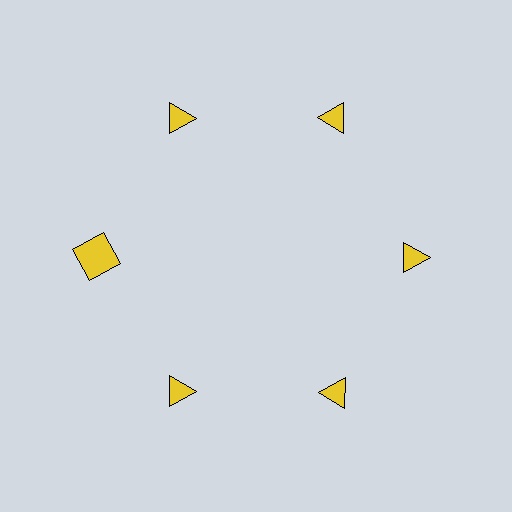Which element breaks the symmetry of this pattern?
The yellow square at roughly the 9 o'clock position breaks the symmetry. All other shapes are yellow triangles.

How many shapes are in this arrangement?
There are 6 shapes arranged in a ring pattern.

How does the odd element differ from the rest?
It has a different shape: square instead of triangle.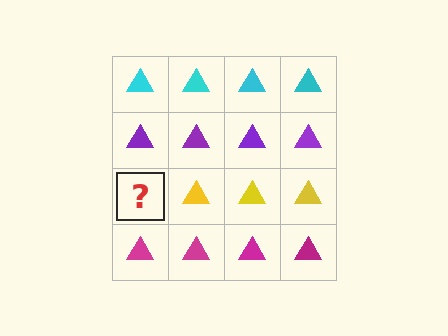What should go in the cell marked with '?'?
The missing cell should contain a yellow triangle.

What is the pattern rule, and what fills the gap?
The rule is that each row has a consistent color. The gap should be filled with a yellow triangle.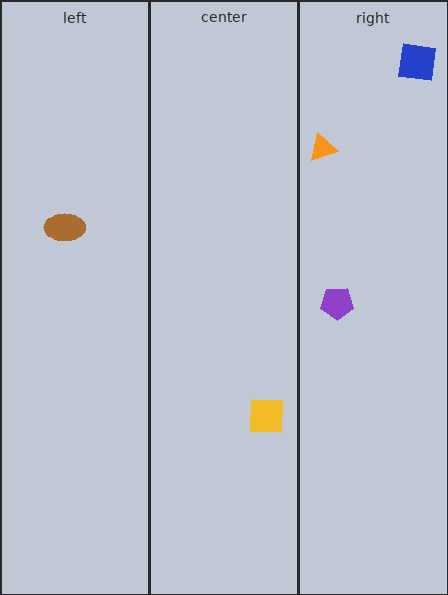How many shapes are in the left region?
1.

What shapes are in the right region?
The blue square, the orange triangle, the purple pentagon.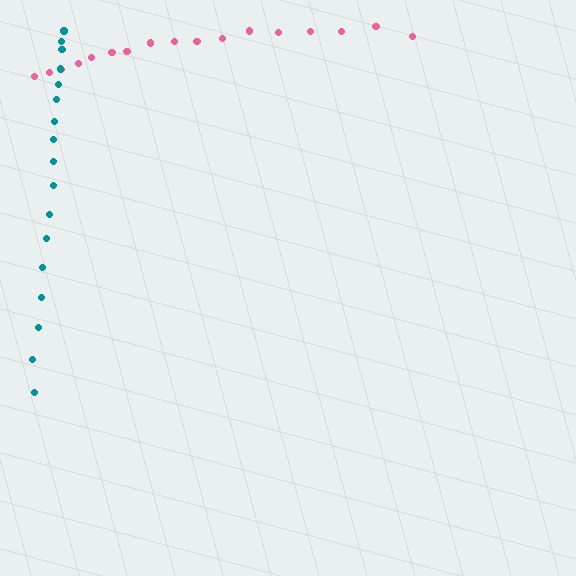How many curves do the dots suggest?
There are 2 distinct paths.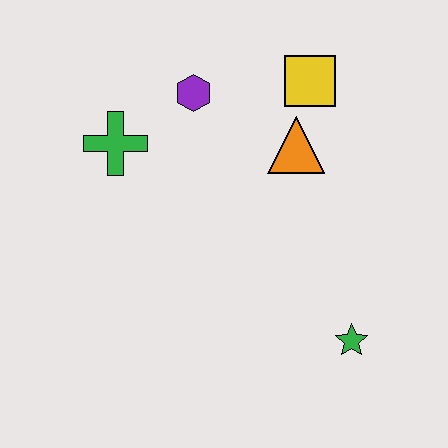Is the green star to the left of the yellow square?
No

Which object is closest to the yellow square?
The orange triangle is closest to the yellow square.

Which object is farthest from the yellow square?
The green star is farthest from the yellow square.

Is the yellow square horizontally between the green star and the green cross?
Yes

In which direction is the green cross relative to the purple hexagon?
The green cross is to the left of the purple hexagon.